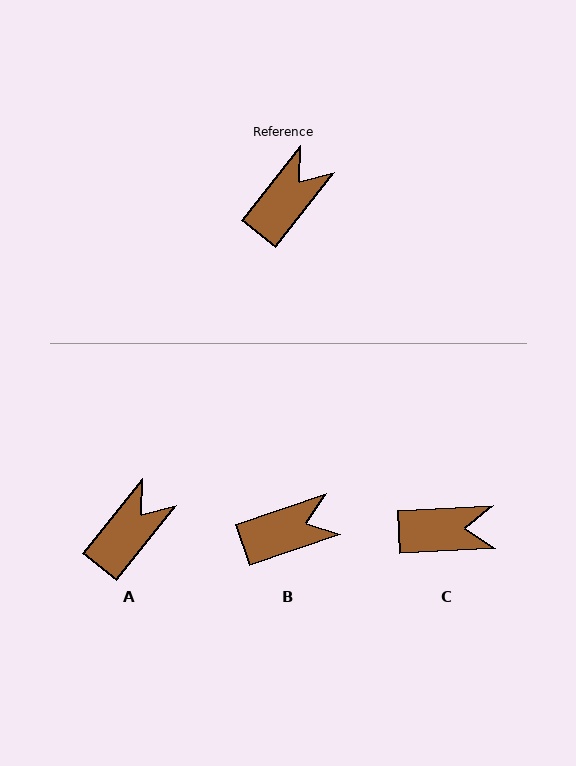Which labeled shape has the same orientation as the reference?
A.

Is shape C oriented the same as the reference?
No, it is off by about 49 degrees.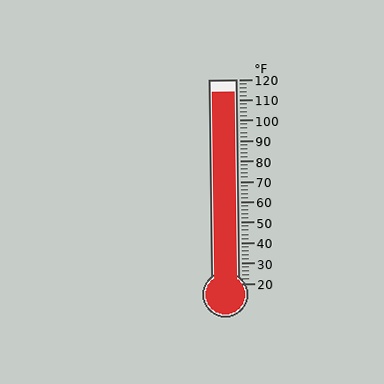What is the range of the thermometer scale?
The thermometer scale ranges from 20°F to 120°F.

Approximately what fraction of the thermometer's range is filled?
The thermometer is filled to approximately 95% of its range.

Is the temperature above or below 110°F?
The temperature is above 110°F.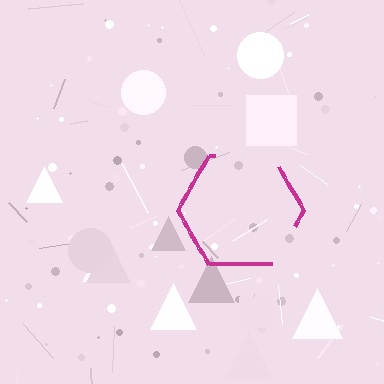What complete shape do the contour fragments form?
The contour fragments form a hexagon.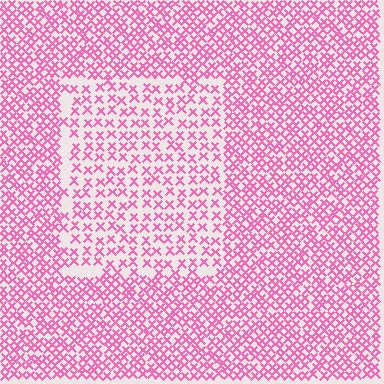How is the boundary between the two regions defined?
The boundary is defined by a change in element density (approximately 1.8x ratio). All elements are the same color, size, and shape.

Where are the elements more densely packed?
The elements are more densely packed outside the rectangle boundary.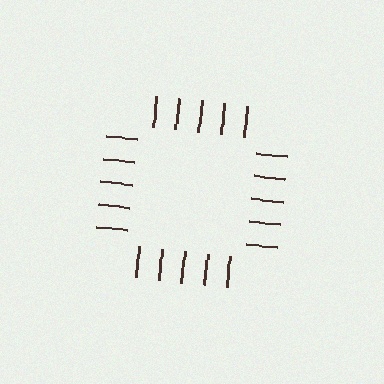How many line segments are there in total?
20 — 5 along each of the 4 edges.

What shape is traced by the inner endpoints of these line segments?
An illusory square — the line segments terminate on its edges but no continuous stroke is drawn.